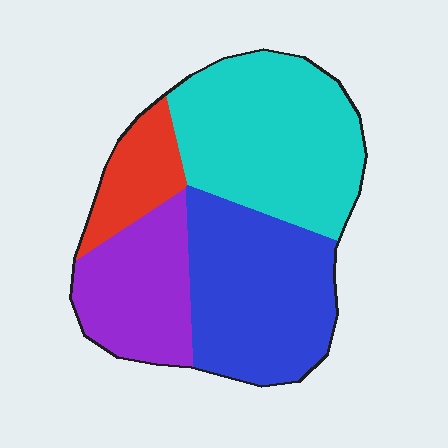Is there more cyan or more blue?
Cyan.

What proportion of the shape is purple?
Purple covers about 20% of the shape.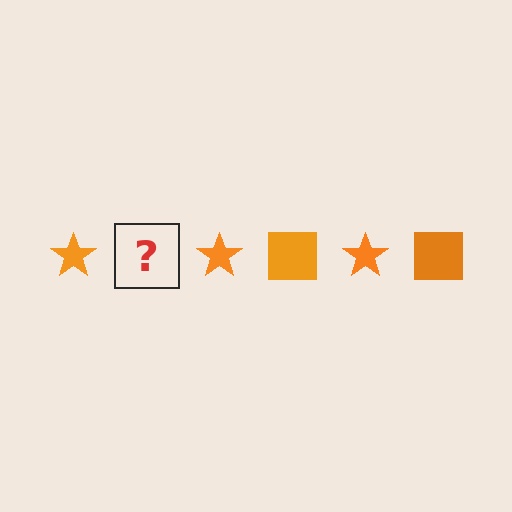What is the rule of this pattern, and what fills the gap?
The rule is that the pattern cycles through star, square shapes in orange. The gap should be filled with an orange square.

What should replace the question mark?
The question mark should be replaced with an orange square.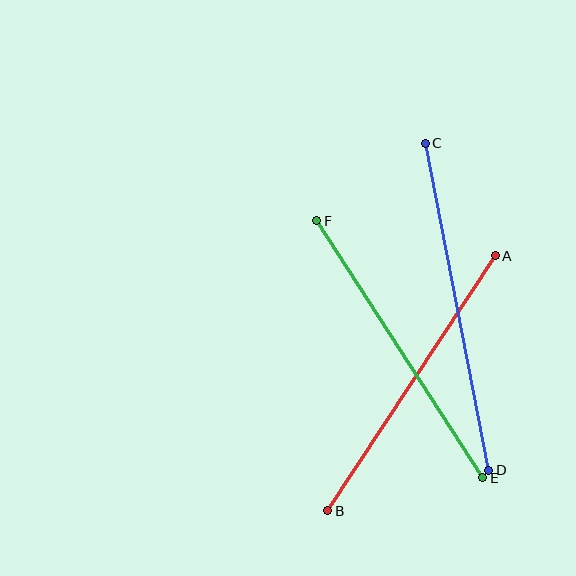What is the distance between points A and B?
The distance is approximately 305 pixels.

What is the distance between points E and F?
The distance is approximately 306 pixels.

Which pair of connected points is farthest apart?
Points C and D are farthest apart.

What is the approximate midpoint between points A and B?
The midpoint is at approximately (411, 383) pixels.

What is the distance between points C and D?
The distance is approximately 333 pixels.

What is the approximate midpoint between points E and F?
The midpoint is at approximately (400, 349) pixels.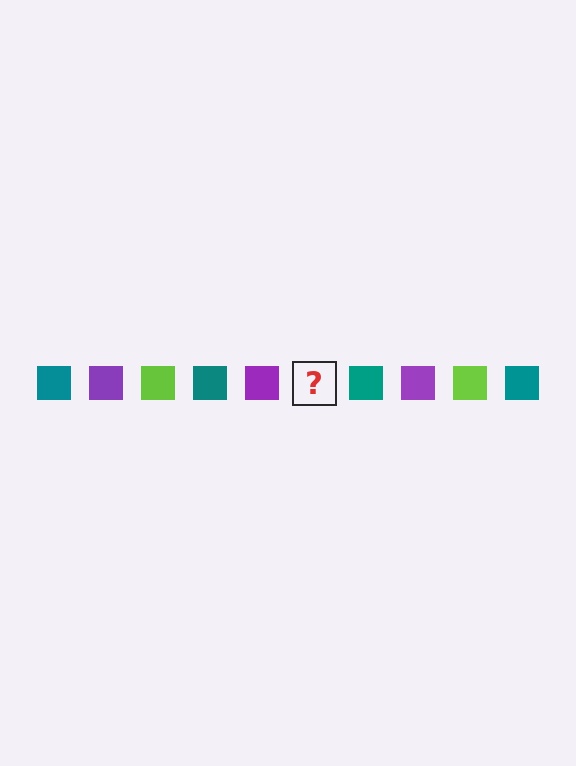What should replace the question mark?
The question mark should be replaced with a lime square.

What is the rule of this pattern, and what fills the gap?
The rule is that the pattern cycles through teal, purple, lime squares. The gap should be filled with a lime square.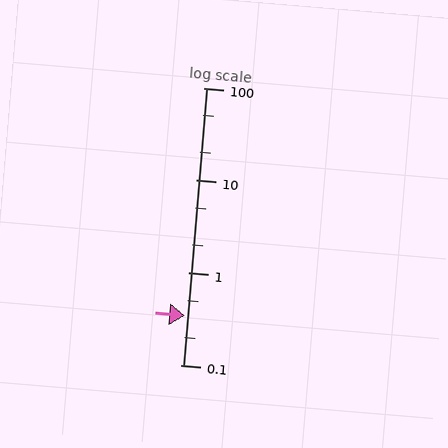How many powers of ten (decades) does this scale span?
The scale spans 3 decades, from 0.1 to 100.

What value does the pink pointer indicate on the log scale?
The pointer indicates approximately 0.34.